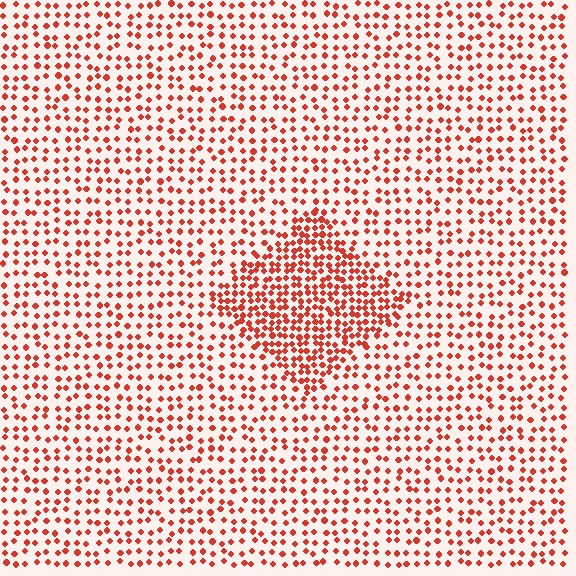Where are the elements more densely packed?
The elements are more densely packed inside the diamond boundary.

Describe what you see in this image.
The image contains small red elements arranged at two different densities. A diamond-shaped region is visible where the elements are more densely packed than the surrounding area.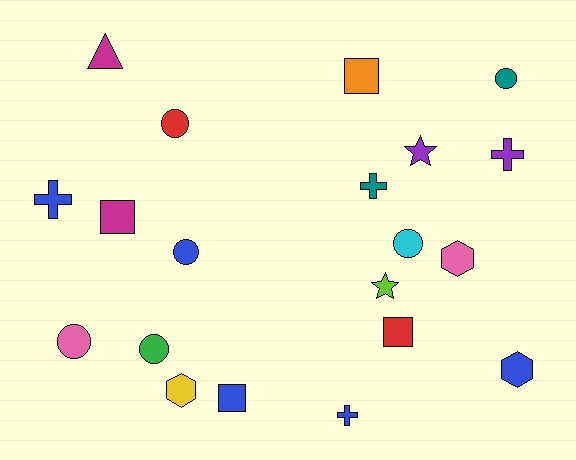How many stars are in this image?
There are 2 stars.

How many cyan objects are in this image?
There is 1 cyan object.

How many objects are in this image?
There are 20 objects.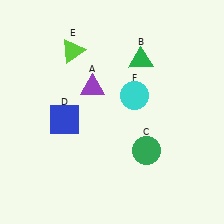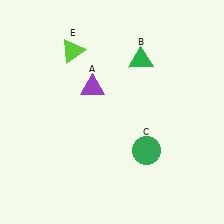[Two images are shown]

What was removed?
The blue square (D), the cyan circle (F) were removed in Image 2.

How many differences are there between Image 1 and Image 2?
There are 2 differences between the two images.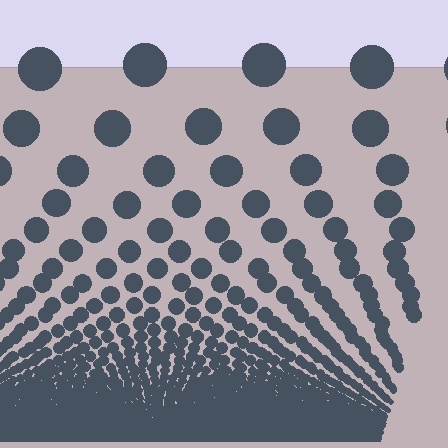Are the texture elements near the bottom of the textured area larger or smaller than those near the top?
Smaller. The gradient is inverted — elements near the bottom are smaller and denser.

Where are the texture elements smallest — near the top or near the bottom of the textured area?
Near the bottom.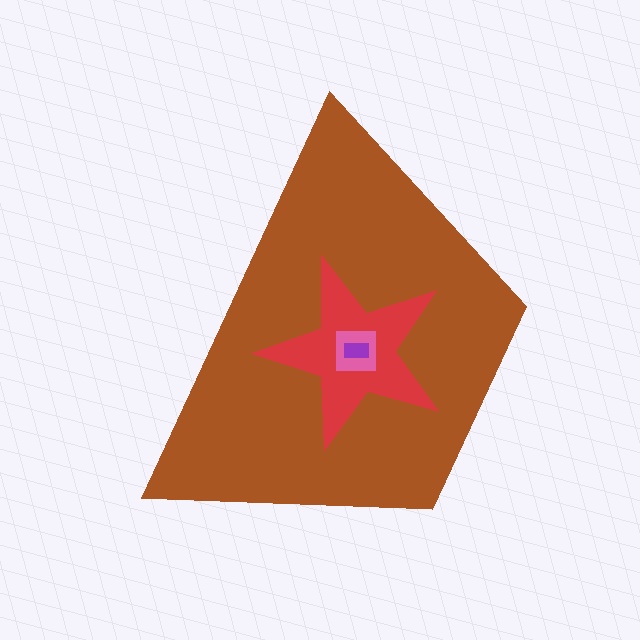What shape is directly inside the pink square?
The purple rectangle.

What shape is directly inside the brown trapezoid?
The red star.